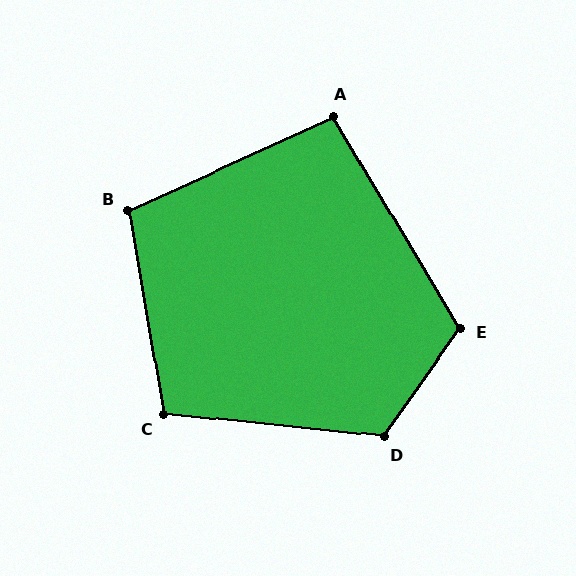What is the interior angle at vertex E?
Approximately 114 degrees (obtuse).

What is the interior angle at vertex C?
Approximately 106 degrees (obtuse).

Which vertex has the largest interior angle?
D, at approximately 119 degrees.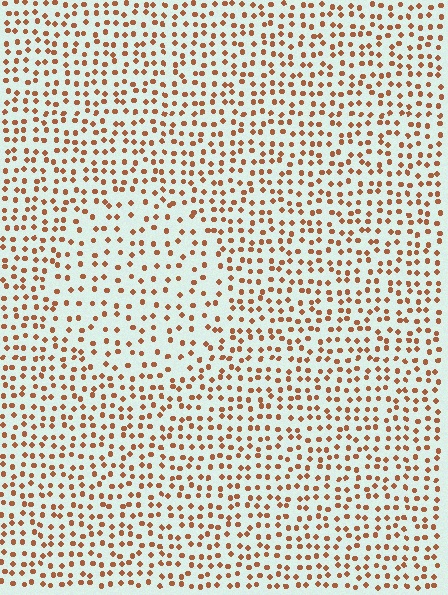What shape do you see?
I see a circle.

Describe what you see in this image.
The image contains small brown elements arranged at two different densities. A circle-shaped region is visible where the elements are less densely packed than the surrounding area.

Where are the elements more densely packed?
The elements are more densely packed outside the circle boundary.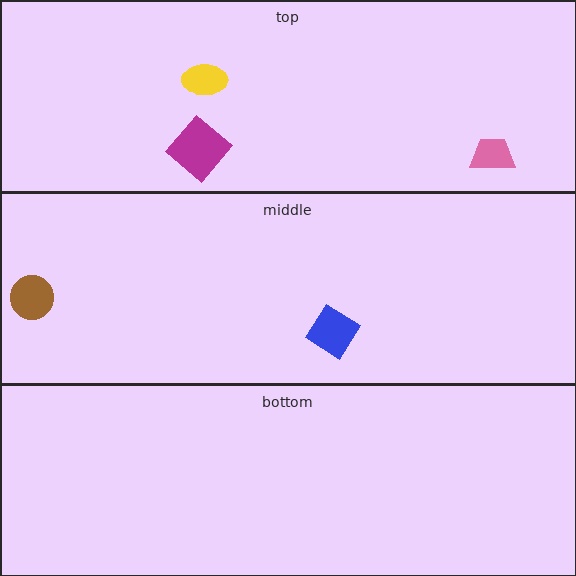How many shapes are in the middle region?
2.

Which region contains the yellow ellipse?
The top region.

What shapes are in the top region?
The pink trapezoid, the yellow ellipse, the magenta diamond.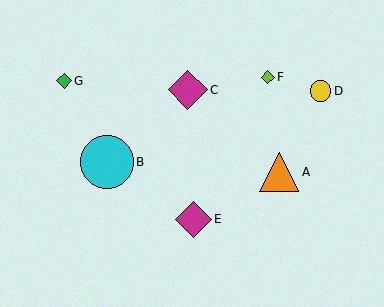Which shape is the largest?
The cyan circle (labeled B) is the largest.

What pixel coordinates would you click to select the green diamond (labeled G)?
Click at (64, 81) to select the green diamond G.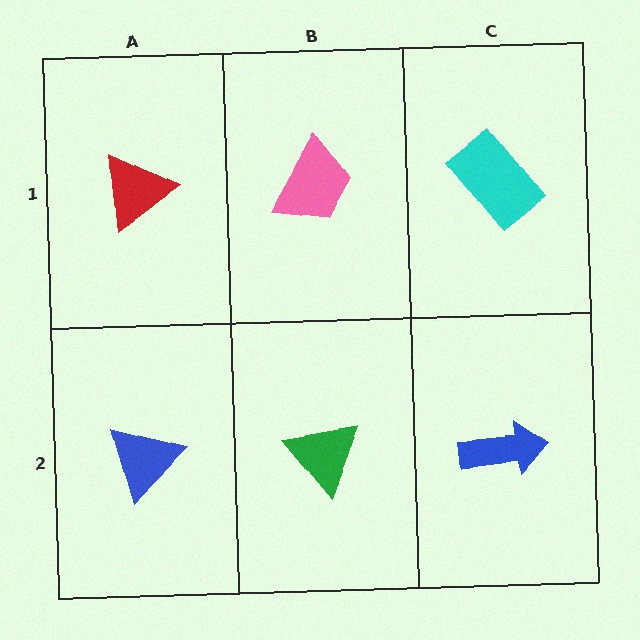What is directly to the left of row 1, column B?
A red triangle.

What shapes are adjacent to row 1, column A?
A blue triangle (row 2, column A), a pink trapezoid (row 1, column B).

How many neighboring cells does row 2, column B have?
3.